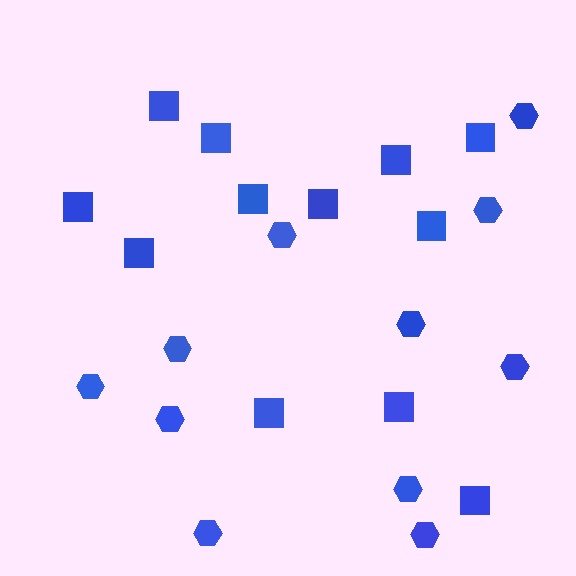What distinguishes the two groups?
There are 2 groups: one group of squares (12) and one group of hexagons (11).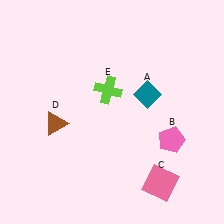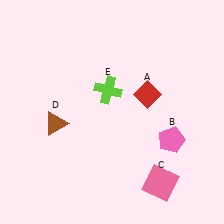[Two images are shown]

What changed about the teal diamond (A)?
In Image 1, A is teal. In Image 2, it changed to red.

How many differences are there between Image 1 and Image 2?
There is 1 difference between the two images.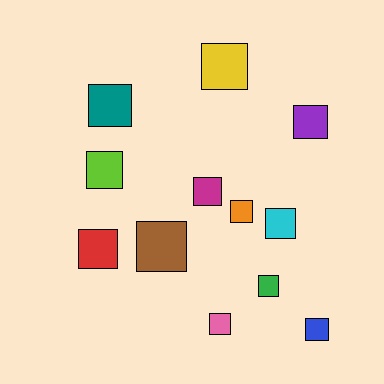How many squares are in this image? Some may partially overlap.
There are 12 squares.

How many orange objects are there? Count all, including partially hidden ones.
There is 1 orange object.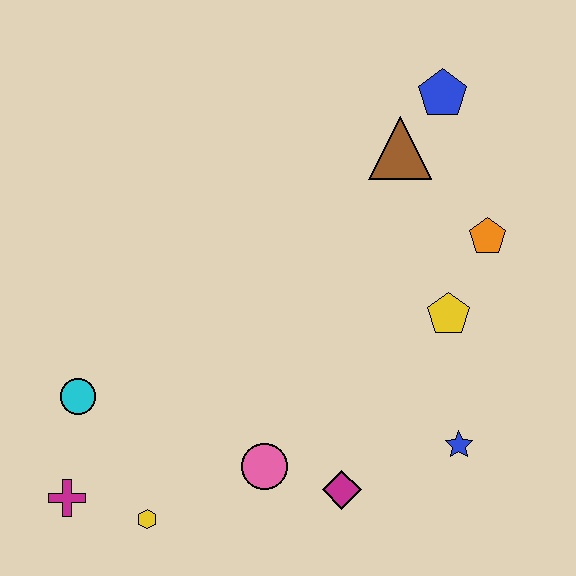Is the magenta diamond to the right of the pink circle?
Yes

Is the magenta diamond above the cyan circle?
No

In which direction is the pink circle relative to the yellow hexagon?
The pink circle is to the right of the yellow hexagon.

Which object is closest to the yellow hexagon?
The magenta cross is closest to the yellow hexagon.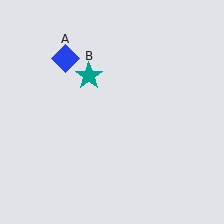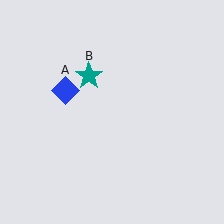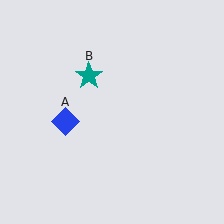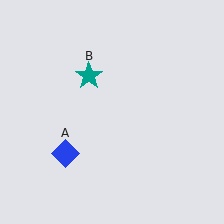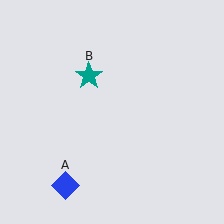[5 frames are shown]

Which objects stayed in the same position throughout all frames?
Teal star (object B) remained stationary.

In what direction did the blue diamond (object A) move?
The blue diamond (object A) moved down.